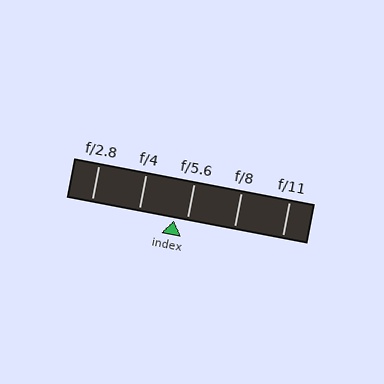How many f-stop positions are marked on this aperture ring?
There are 5 f-stop positions marked.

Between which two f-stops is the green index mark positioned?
The index mark is between f/4 and f/5.6.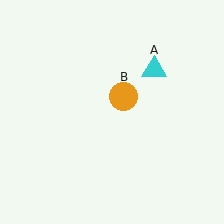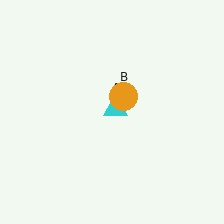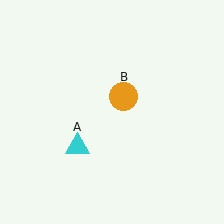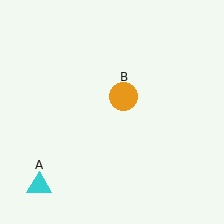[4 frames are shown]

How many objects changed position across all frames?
1 object changed position: cyan triangle (object A).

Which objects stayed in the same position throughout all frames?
Orange circle (object B) remained stationary.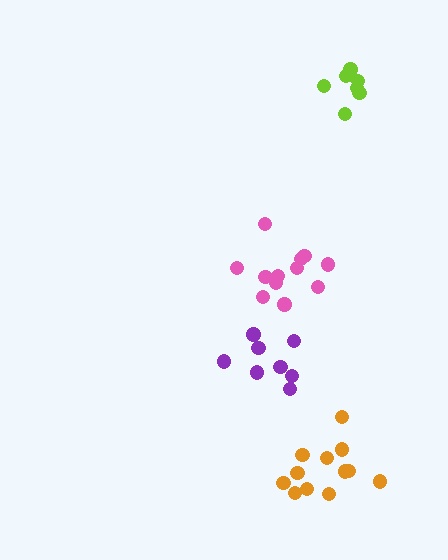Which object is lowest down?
The orange cluster is bottommost.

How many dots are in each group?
Group 1: 8 dots, Group 2: 8 dots, Group 3: 12 dots, Group 4: 12 dots (40 total).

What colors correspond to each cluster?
The clusters are colored: purple, lime, orange, pink.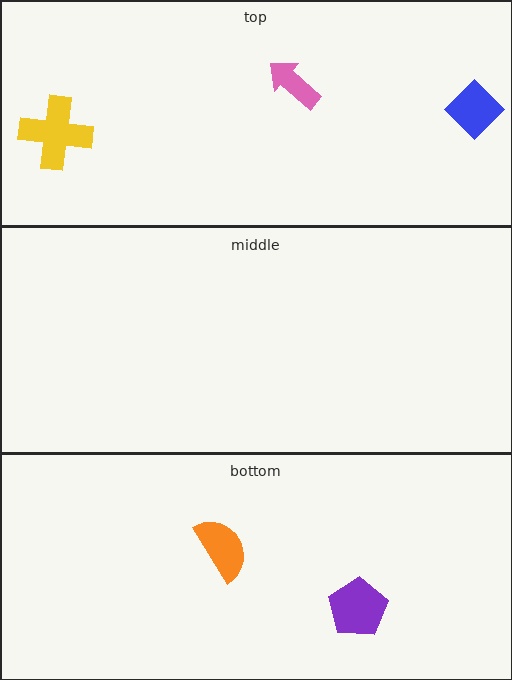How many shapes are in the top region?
3.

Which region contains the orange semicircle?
The bottom region.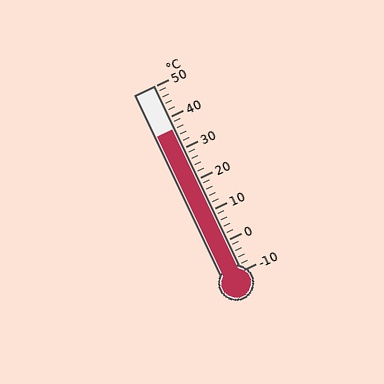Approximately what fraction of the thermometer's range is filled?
The thermometer is filled to approximately 75% of its range.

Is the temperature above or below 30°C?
The temperature is above 30°C.